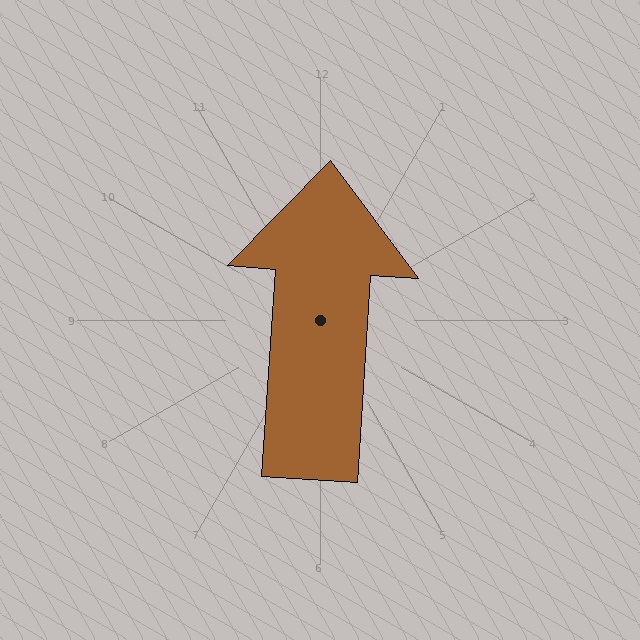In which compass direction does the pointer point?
North.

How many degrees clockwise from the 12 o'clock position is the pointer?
Approximately 4 degrees.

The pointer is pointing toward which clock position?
Roughly 12 o'clock.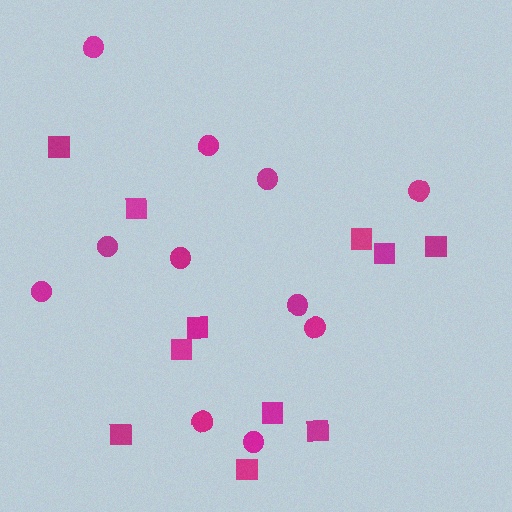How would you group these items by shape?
There are 2 groups: one group of squares (11) and one group of circles (11).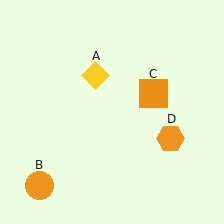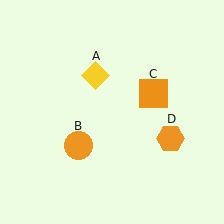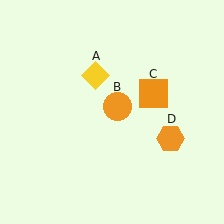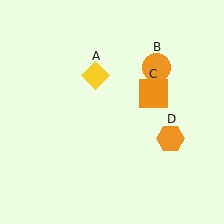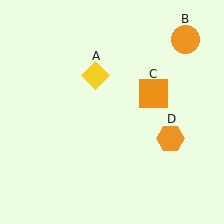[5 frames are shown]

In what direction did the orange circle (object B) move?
The orange circle (object B) moved up and to the right.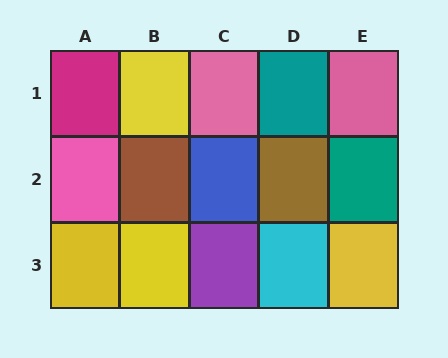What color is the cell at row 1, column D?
Teal.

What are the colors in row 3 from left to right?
Yellow, yellow, purple, cyan, yellow.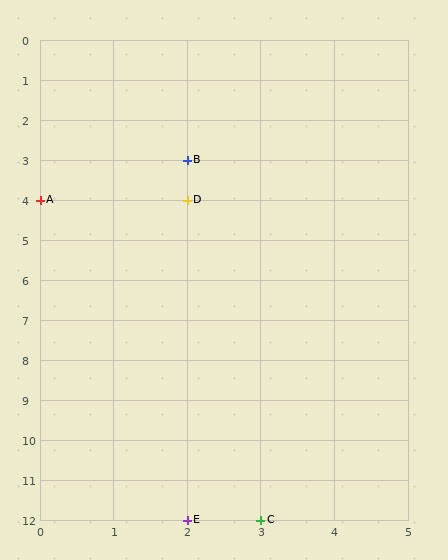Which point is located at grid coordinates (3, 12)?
Point C is at (3, 12).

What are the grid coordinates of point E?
Point E is at grid coordinates (2, 12).